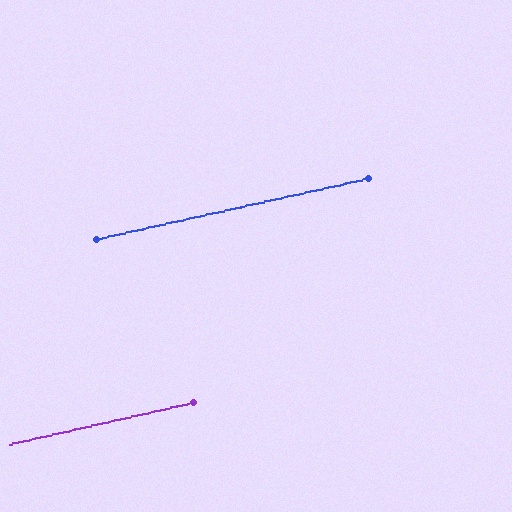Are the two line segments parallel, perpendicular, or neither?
Parallel — their directions differ by only 0.3°.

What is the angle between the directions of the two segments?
Approximately 0 degrees.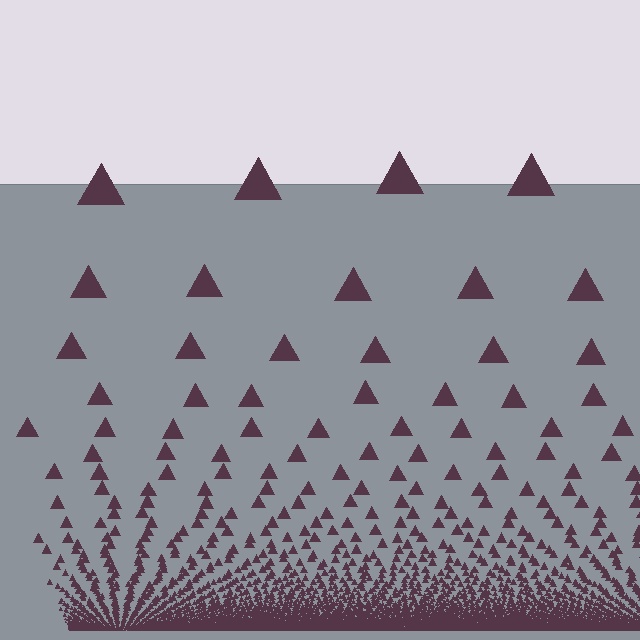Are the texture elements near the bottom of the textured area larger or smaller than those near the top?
Smaller. The gradient is inverted — elements near the bottom are smaller and denser.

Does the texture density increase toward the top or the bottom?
Density increases toward the bottom.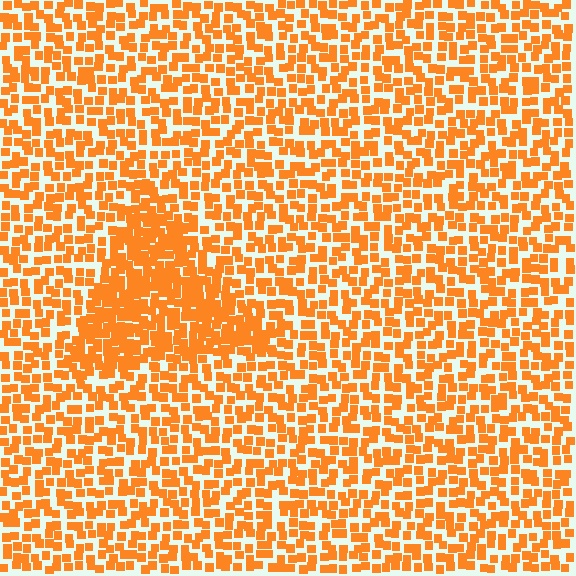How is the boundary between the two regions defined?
The boundary is defined by a change in element density (approximately 1.8x ratio). All elements are the same color, size, and shape.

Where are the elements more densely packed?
The elements are more densely packed inside the triangle boundary.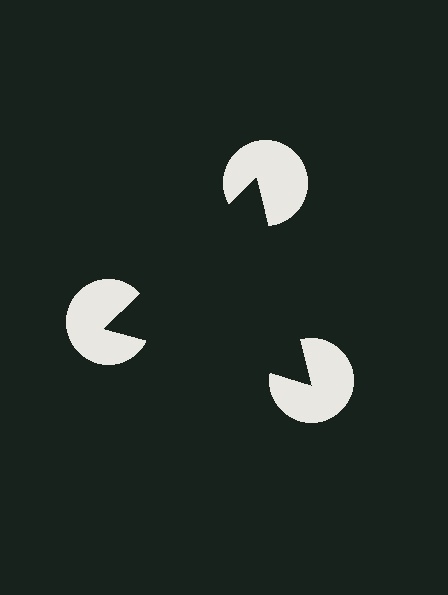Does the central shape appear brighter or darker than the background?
It typically appears slightly darker than the background, even though no actual brightness change is drawn.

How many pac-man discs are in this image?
There are 3 — one at each vertex of the illusory triangle.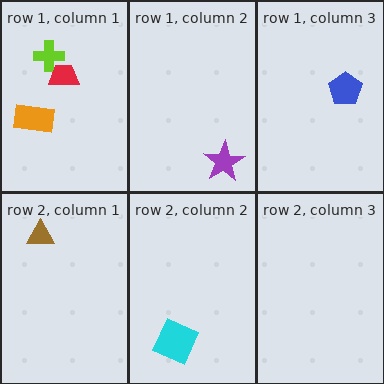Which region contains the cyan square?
The row 2, column 2 region.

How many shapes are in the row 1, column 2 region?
1.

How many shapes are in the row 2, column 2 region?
1.